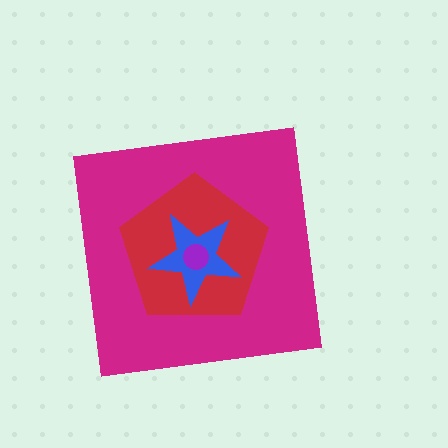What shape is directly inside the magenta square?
The red pentagon.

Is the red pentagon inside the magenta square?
Yes.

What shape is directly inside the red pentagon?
The blue star.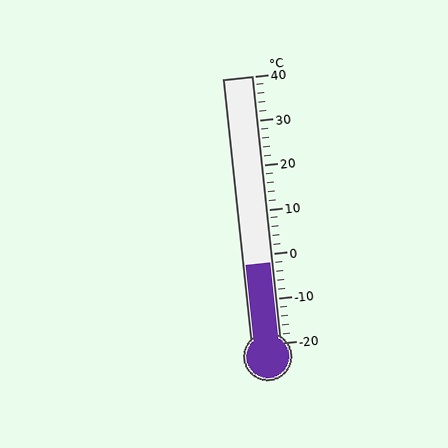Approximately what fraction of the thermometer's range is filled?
The thermometer is filled to approximately 30% of its range.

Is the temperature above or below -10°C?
The temperature is above -10°C.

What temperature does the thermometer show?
The thermometer shows approximately -2°C.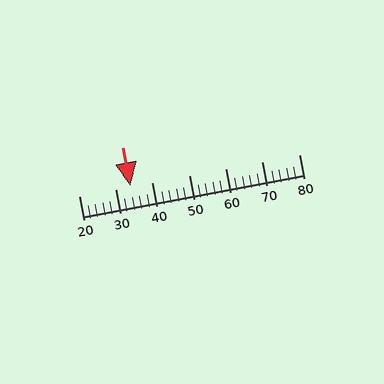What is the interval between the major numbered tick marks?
The major tick marks are spaced 10 units apart.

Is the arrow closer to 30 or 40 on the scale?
The arrow is closer to 30.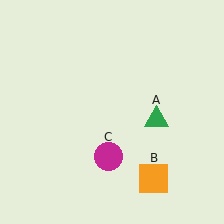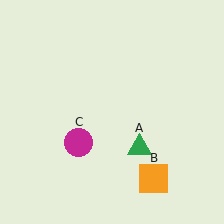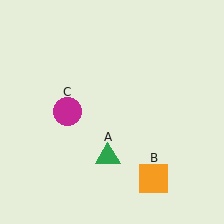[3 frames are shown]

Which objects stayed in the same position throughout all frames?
Orange square (object B) remained stationary.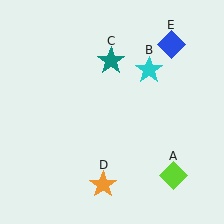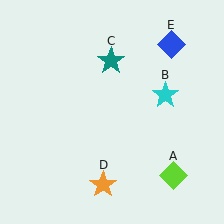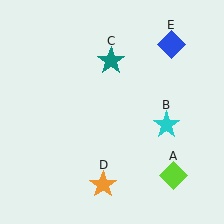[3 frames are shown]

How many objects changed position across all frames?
1 object changed position: cyan star (object B).